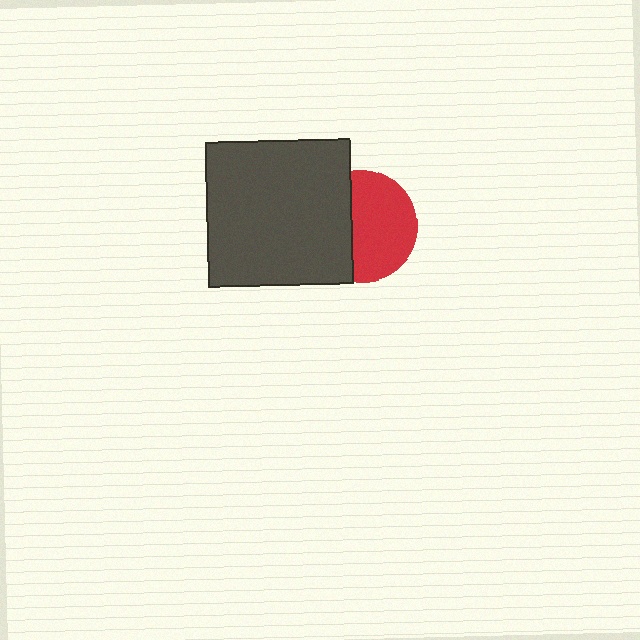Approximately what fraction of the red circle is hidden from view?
Roughly 41% of the red circle is hidden behind the dark gray square.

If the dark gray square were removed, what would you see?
You would see the complete red circle.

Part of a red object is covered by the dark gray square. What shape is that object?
It is a circle.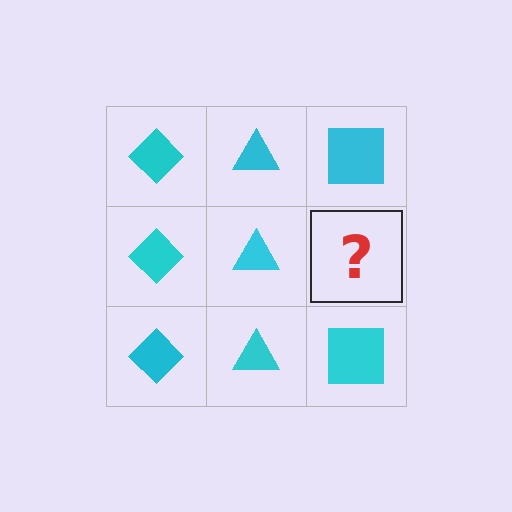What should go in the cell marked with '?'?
The missing cell should contain a cyan square.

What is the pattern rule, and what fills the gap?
The rule is that each column has a consistent shape. The gap should be filled with a cyan square.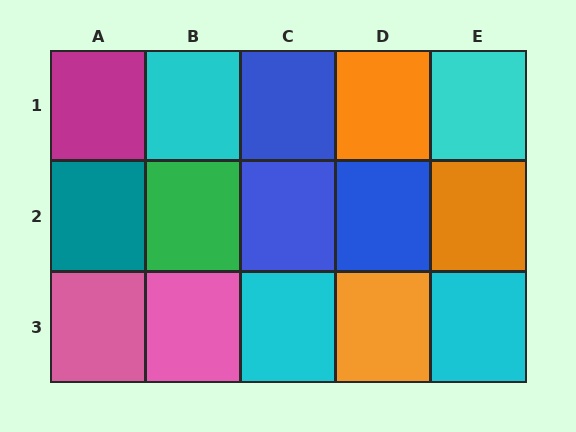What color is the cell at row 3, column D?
Orange.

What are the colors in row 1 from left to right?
Magenta, cyan, blue, orange, cyan.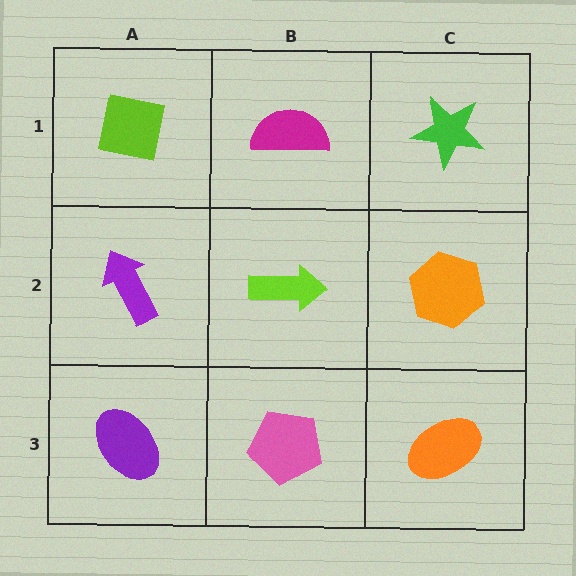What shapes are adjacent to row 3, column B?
A lime arrow (row 2, column B), a purple ellipse (row 3, column A), an orange ellipse (row 3, column C).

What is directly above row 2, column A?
A lime square.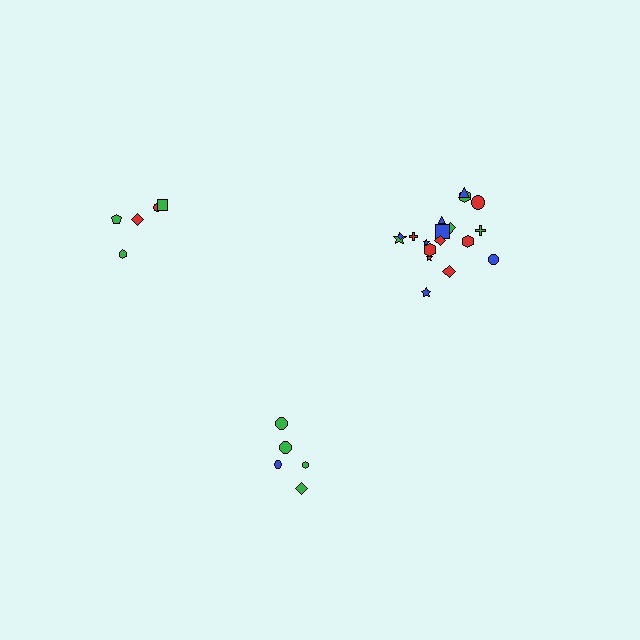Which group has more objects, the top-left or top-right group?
The top-right group.